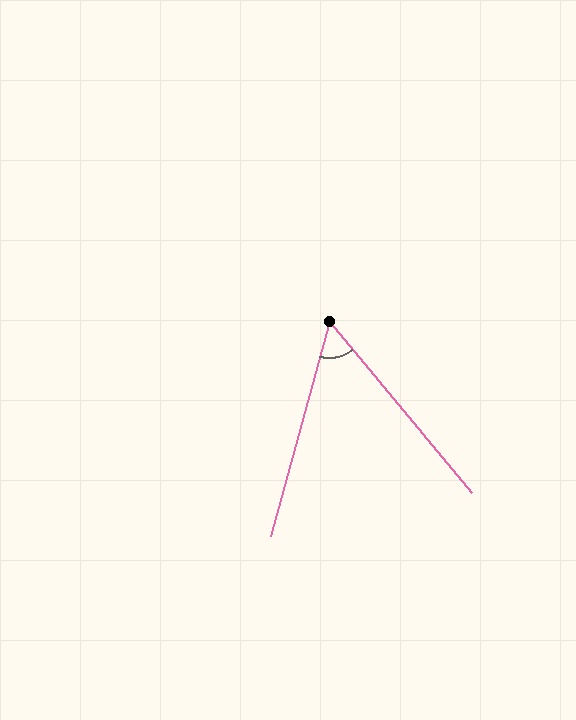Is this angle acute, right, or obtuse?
It is acute.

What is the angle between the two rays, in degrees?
Approximately 55 degrees.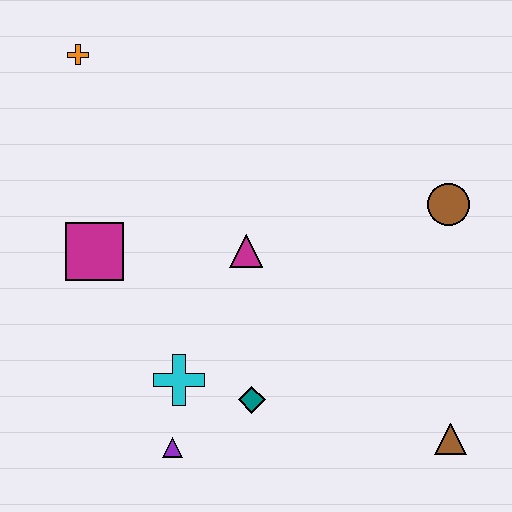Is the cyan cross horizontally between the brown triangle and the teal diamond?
No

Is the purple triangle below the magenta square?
Yes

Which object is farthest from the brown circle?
The orange cross is farthest from the brown circle.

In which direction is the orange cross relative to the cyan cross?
The orange cross is above the cyan cross.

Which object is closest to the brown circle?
The magenta triangle is closest to the brown circle.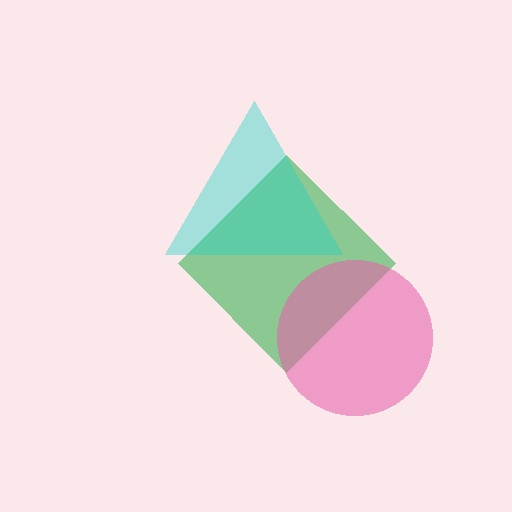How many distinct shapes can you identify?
There are 3 distinct shapes: a green diamond, a cyan triangle, a pink circle.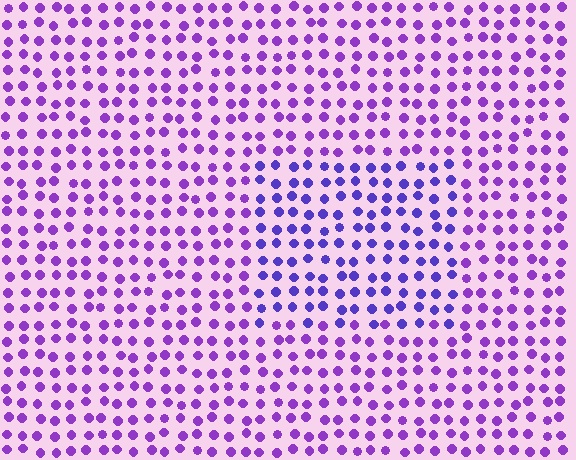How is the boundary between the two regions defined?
The boundary is defined purely by a slight shift in hue (about 26 degrees). Spacing, size, and orientation are identical on both sides.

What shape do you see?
I see a rectangle.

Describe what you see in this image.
The image is filled with small purple elements in a uniform arrangement. A rectangle-shaped region is visible where the elements are tinted to a slightly different hue, forming a subtle color boundary.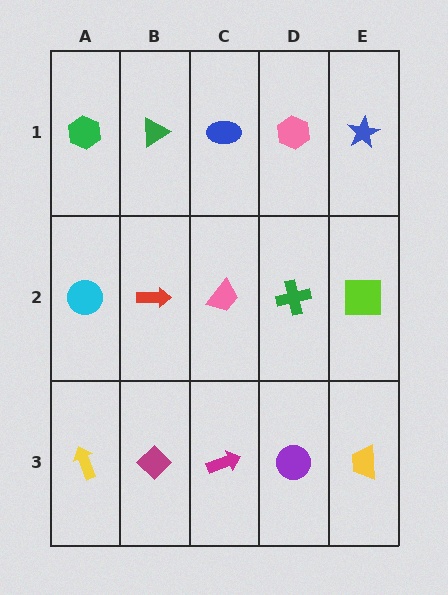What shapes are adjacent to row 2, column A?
A green hexagon (row 1, column A), a yellow arrow (row 3, column A), a red arrow (row 2, column B).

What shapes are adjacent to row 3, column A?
A cyan circle (row 2, column A), a magenta diamond (row 3, column B).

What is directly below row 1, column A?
A cyan circle.